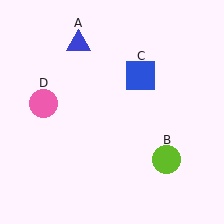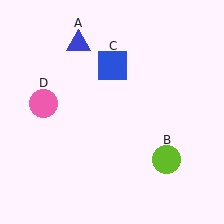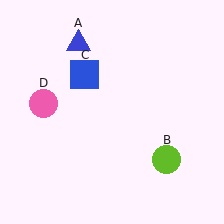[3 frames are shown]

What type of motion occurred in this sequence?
The blue square (object C) rotated counterclockwise around the center of the scene.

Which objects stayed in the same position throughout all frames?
Blue triangle (object A) and lime circle (object B) and pink circle (object D) remained stationary.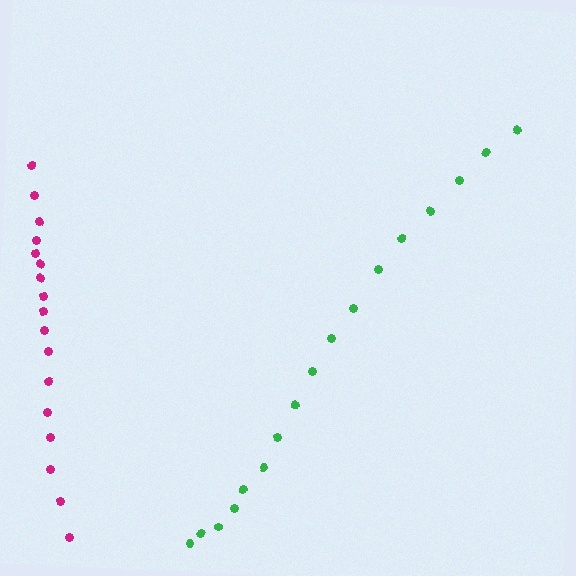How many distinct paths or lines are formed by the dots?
There are 2 distinct paths.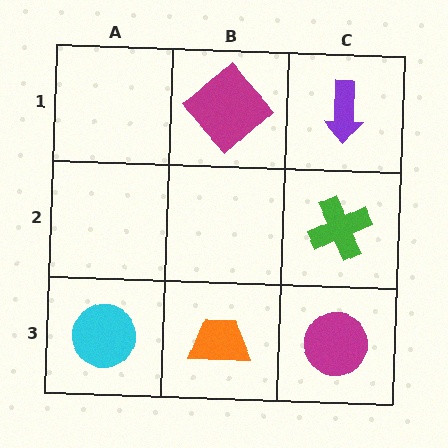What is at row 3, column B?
An orange trapezoid.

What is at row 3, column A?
A cyan circle.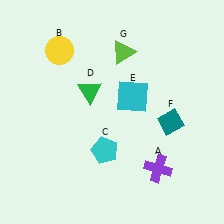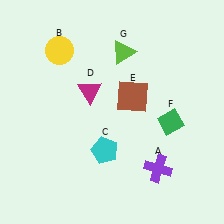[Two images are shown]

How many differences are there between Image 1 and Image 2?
There are 3 differences between the two images.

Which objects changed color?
D changed from green to magenta. E changed from cyan to brown. F changed from teal to green.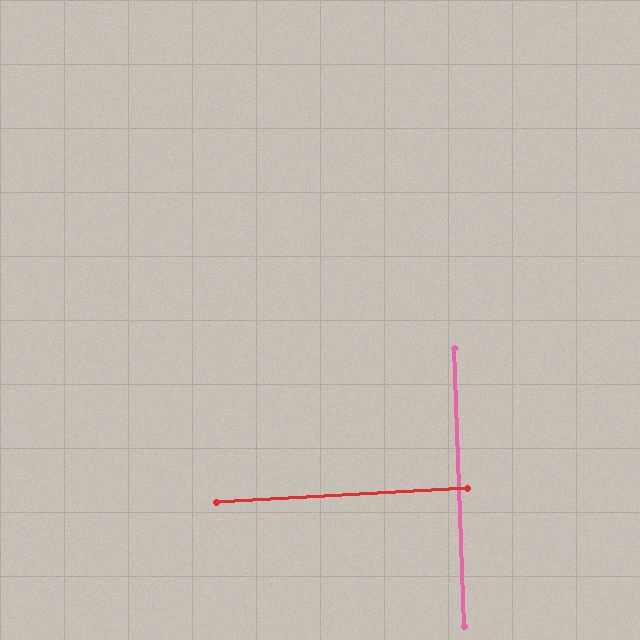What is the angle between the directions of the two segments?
Approximately 89 degrees.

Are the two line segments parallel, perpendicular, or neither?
Perpendicular — they meet at approximately 89°.